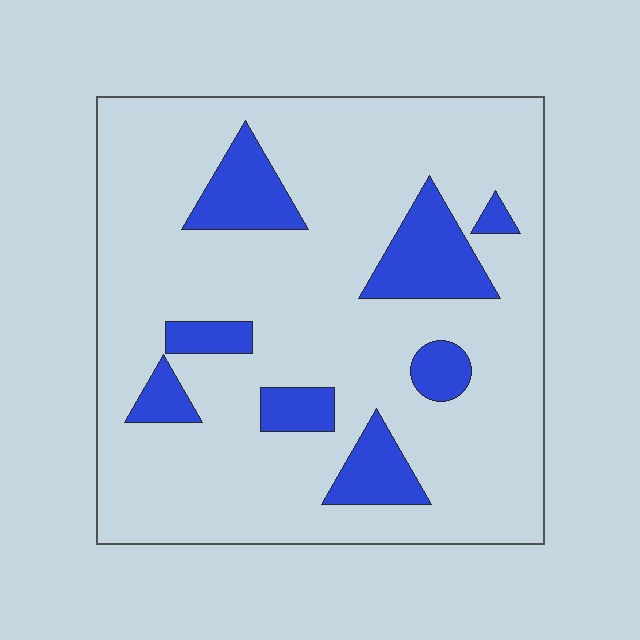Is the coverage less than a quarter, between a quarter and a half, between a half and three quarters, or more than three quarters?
Less than a quarter.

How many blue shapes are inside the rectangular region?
8.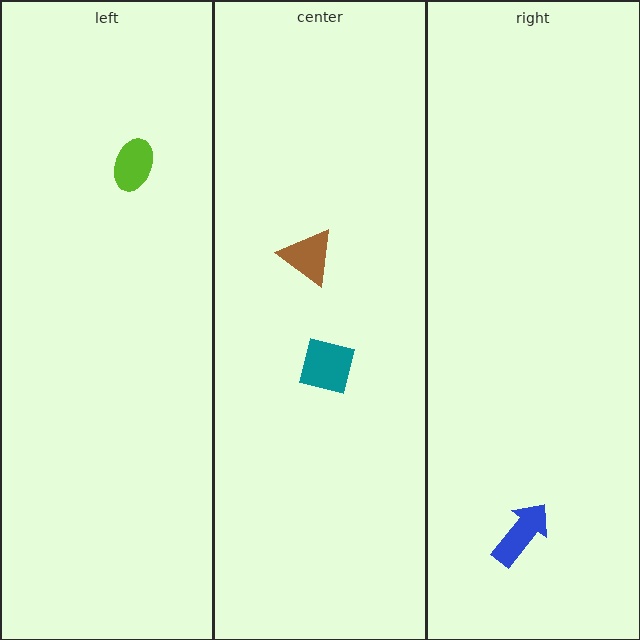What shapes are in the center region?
The teal square, the brown triangle.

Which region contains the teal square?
The center region.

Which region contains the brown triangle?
The center region.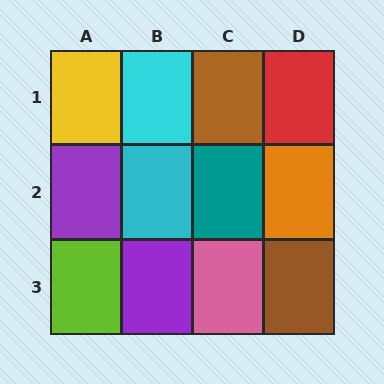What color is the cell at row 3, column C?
Pink.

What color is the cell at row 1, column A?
Yellow.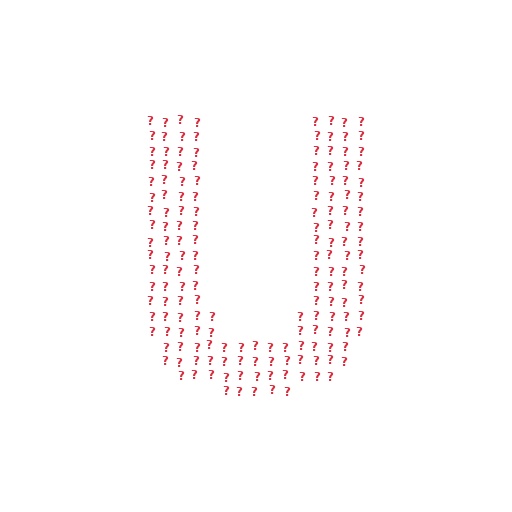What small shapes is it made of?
It is made of small question marks.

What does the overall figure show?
The overall figure shows the letter U.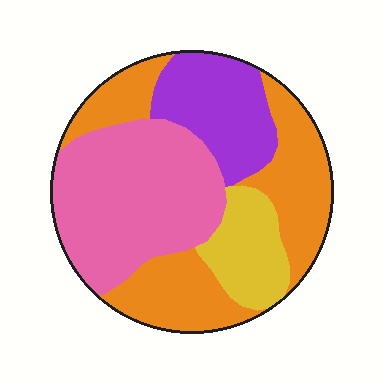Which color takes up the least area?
Yellow, at roughly 10%.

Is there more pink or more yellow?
Pink.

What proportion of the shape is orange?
Orange takes up about one third (1/3) of the shape.